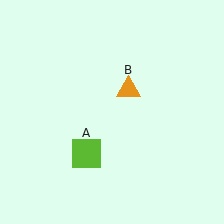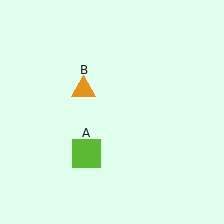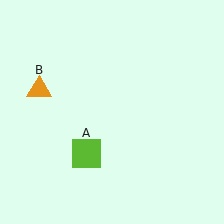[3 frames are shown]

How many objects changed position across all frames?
1 object changed position: orange triangle (object B).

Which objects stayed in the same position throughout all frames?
Lime square (object A) remained stationary.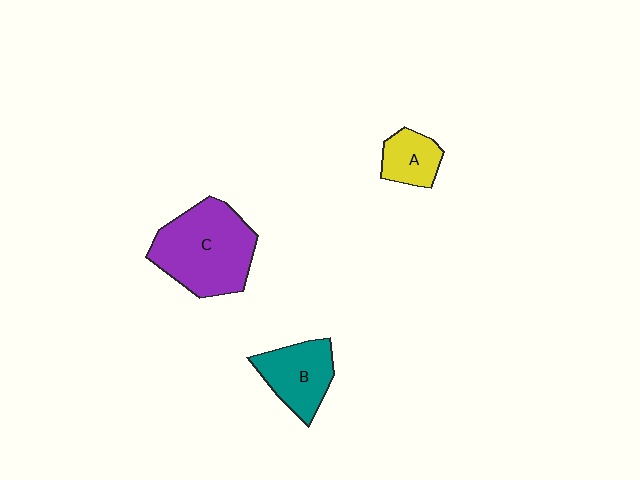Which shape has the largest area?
Shape C (purple).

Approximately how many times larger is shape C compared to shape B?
Approximately 1.7 times.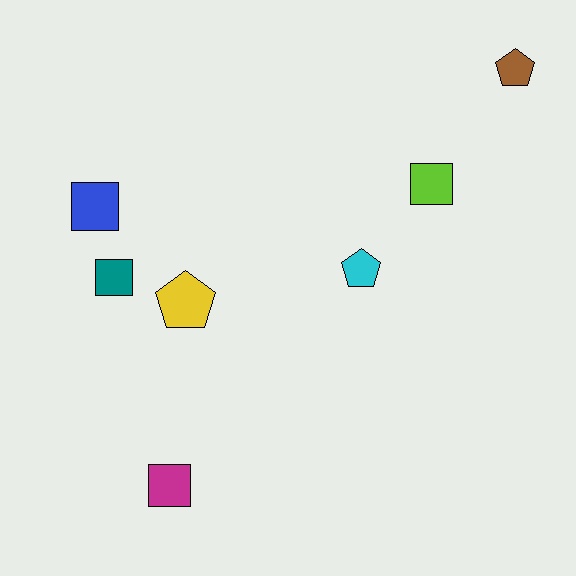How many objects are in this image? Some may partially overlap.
There are 7 objects.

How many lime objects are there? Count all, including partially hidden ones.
There is 1 lime object.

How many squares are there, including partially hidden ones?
There are 4 squares.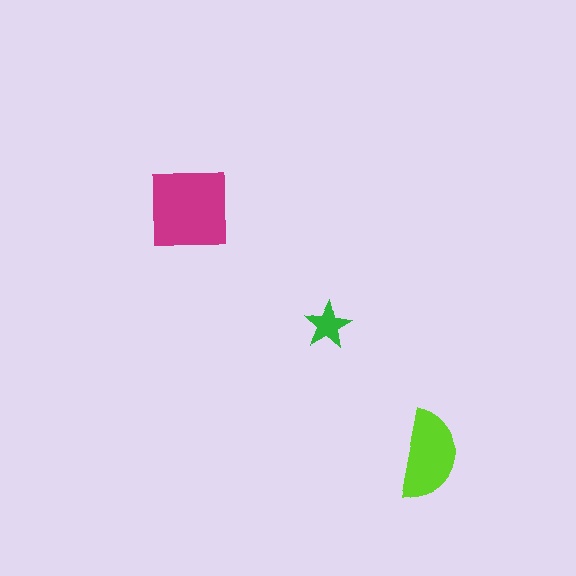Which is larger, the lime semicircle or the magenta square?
The magenta square.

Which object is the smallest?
The green star.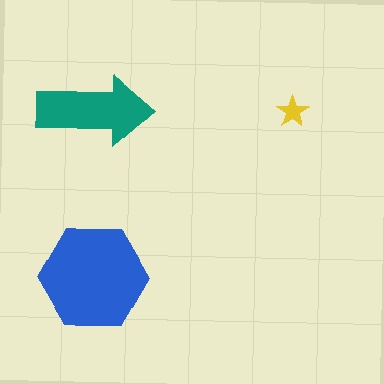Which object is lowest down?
The blue hexagon is bottommost.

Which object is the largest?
The blue hexagon.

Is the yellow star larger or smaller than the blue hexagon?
Smaller.